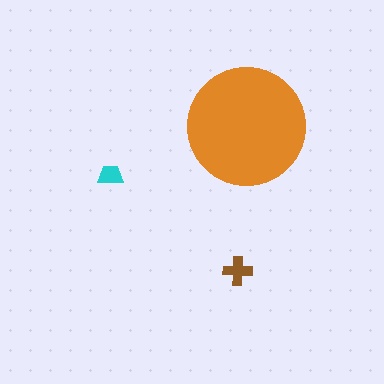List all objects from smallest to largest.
The cyan trapezoid, the brown cross, the orange circle.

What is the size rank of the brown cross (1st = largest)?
2nd.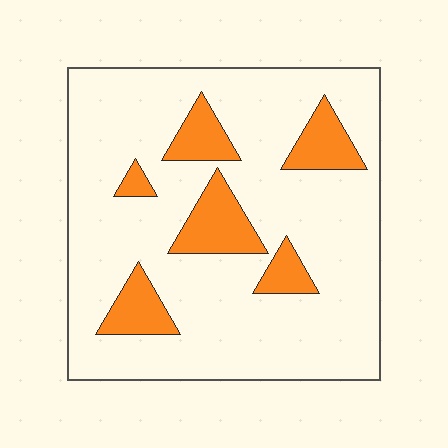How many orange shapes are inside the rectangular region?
6.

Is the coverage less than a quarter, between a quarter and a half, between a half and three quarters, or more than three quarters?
Less than a quarter.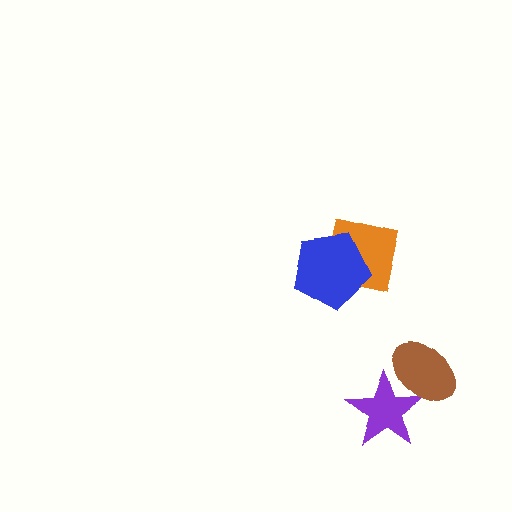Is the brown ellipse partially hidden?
No, no other shape covers it.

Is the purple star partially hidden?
Yes, it is partially covered by another shape.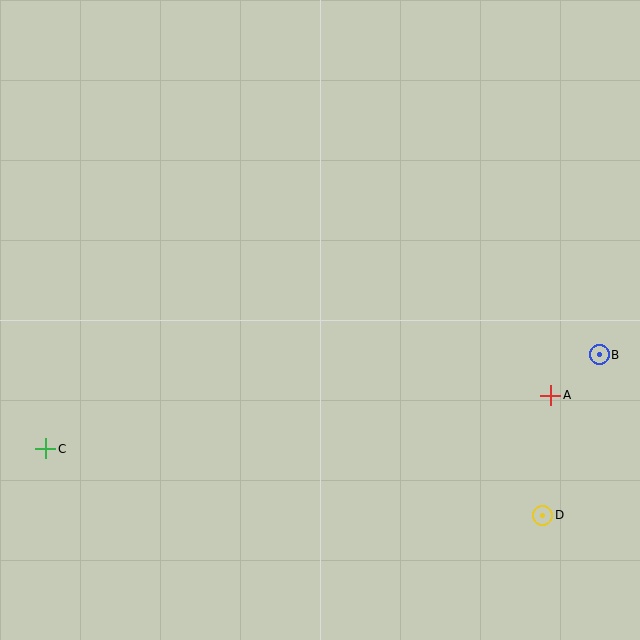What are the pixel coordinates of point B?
Point B is at (599, 355).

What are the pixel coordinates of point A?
Point A is at (551, 395).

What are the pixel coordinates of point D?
Point D is at (543, 515).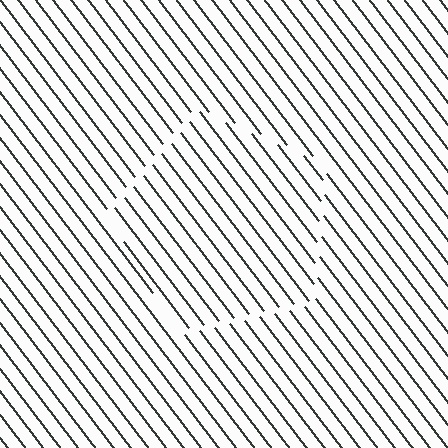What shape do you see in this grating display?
An illusory pentagon. The interior of the shape contains the same grating, shifted by half a period — the contour is defined by the phase discontinuity where line-ends from the inner and outer gratings abut.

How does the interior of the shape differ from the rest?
The interior of the shape contains the same grating, shifted by half a period — the contour is defined by the phase discontinuity where line-ends from the inner and outer gratings abut.